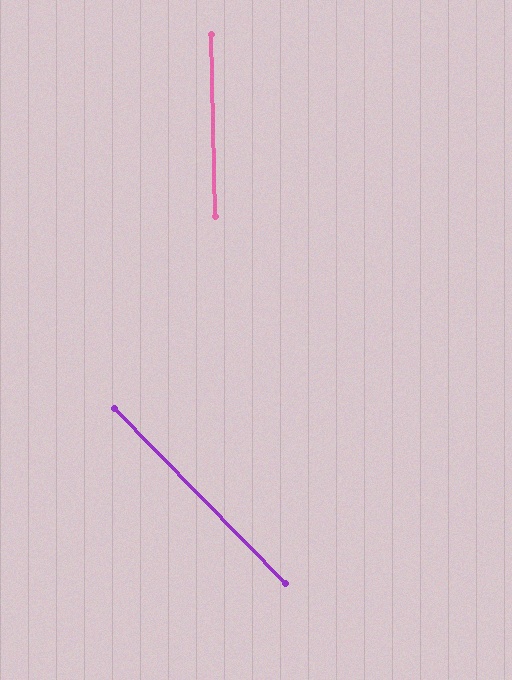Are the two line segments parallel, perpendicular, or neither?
Neither parallel nor perpendicular — they differ by about 43°.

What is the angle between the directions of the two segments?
Approximately 43 degrees.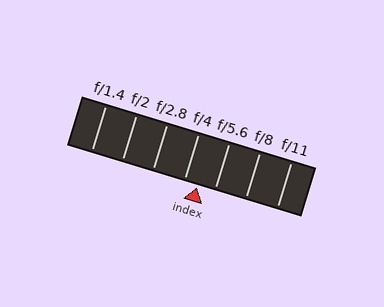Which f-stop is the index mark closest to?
The index mark is closest to f/4.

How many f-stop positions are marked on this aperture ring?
There are 7 f-stop positions marked.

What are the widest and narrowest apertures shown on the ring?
The widest aperture shown is f/1.4 and the narrowest is f/11.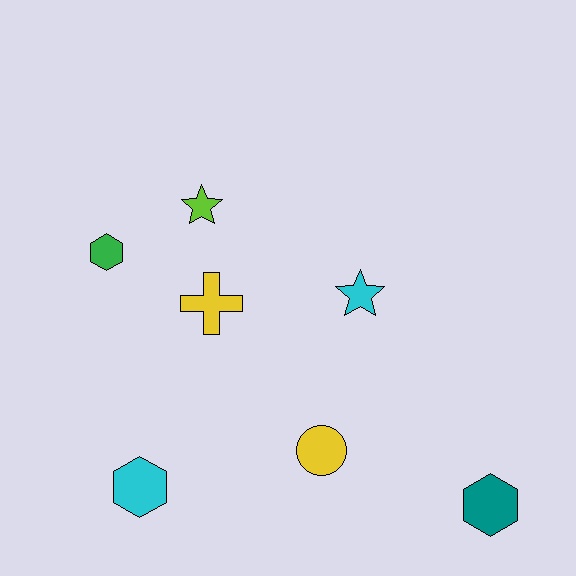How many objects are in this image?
There are 7 objects.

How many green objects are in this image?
There is 1 green object.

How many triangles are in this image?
There are no triangles.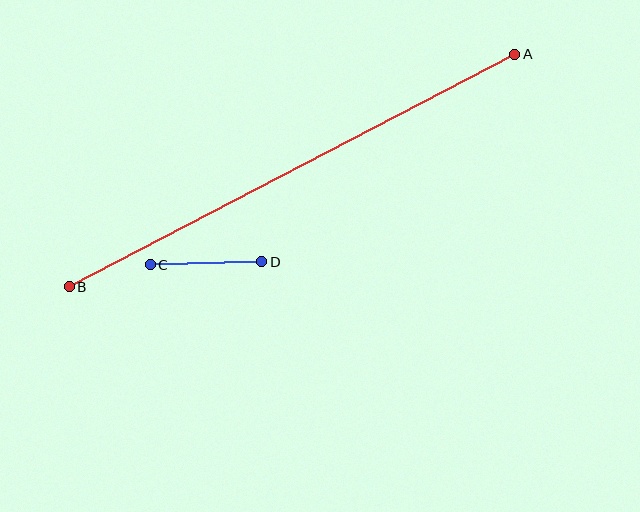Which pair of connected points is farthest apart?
Points A and B are farthest apart.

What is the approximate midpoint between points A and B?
The midpoint is at approximately (292, 170) pixels.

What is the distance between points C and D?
The distance is approximately 112 pixels.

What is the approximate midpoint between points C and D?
The midpoint is at approximately (206, 263) pixels.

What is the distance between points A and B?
The distance is approximately 502 pixels.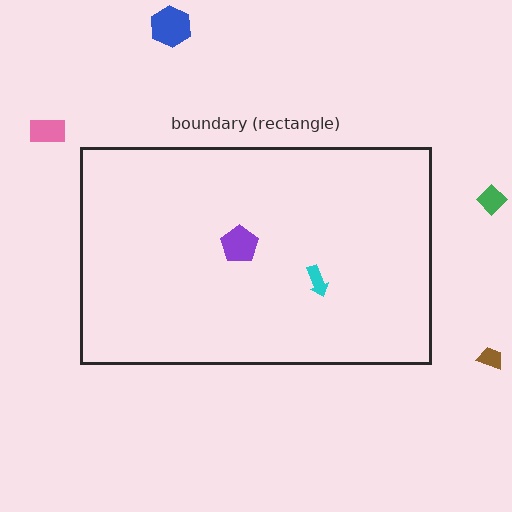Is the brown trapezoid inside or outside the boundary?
Outside.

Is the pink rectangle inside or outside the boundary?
Outside.